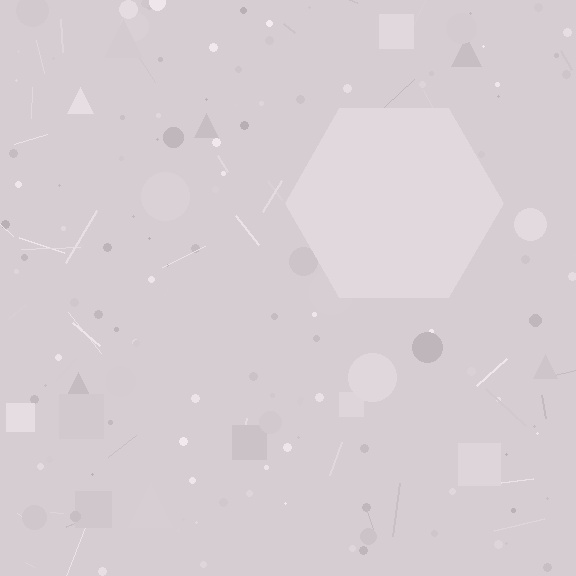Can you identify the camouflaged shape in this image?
The camouflaged shape is a hexagon.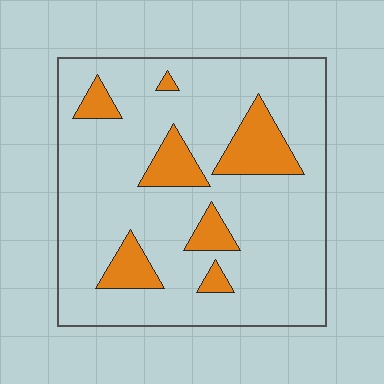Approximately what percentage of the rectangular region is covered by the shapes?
Approximately 15%.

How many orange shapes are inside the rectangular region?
7.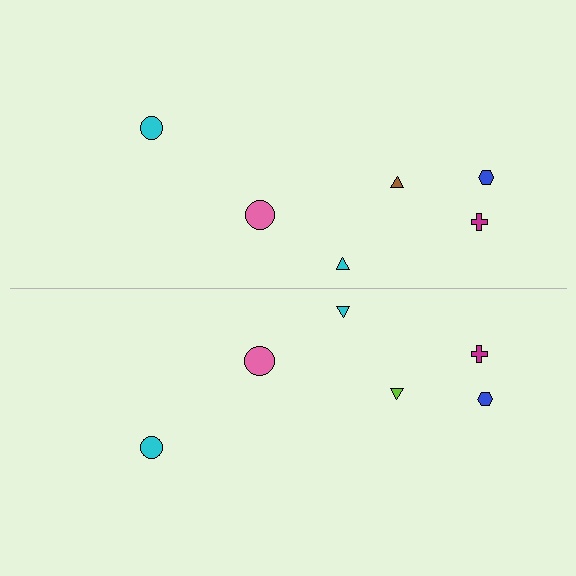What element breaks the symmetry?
The lime triangle on the bottom side breaks the symmetry — its mirror counterpart is brown.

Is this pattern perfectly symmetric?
No, the pattern is not perfectly symmetric. The lime triangle on the bottom side breaks the symmetry — its mirror counterpart is brown.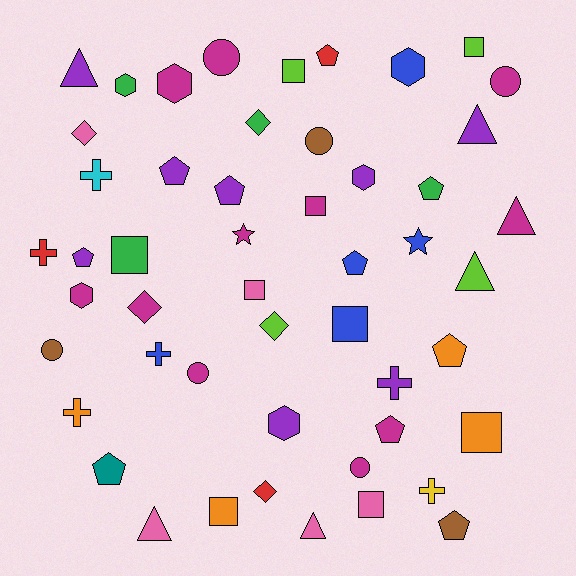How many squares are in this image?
There are 9 squares.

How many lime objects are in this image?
There are 4 lime objects.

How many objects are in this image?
There are 50 objects.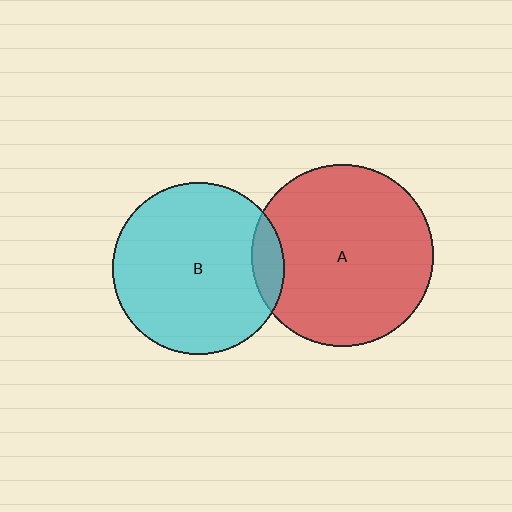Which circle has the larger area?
Circle A (red).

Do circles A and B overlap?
Yes.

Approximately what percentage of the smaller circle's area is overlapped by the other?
Approximately 10%.